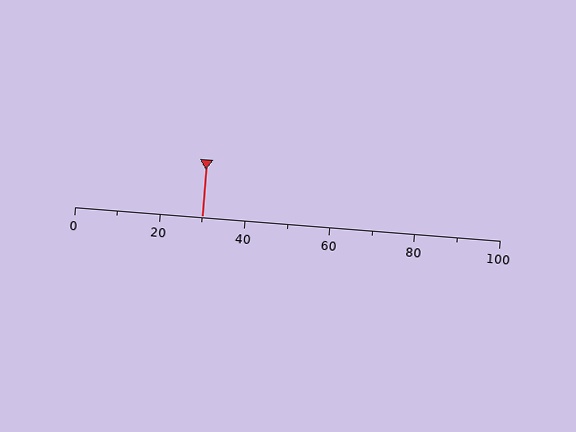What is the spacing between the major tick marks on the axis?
The major ticks are spaced 20 apart.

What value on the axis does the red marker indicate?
The marker indicates approximately 30.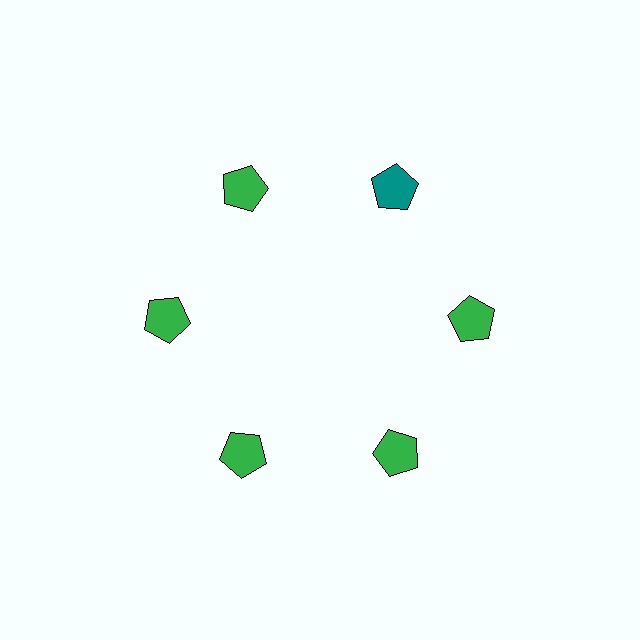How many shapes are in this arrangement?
There are 6 shapes arranged in a ring pattern.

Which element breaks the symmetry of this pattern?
The teal pentagon at roughly the 1 o'clock position breaks the symmetry. All other shapes are green pentagons.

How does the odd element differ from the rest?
It has a different color: teal instead of green.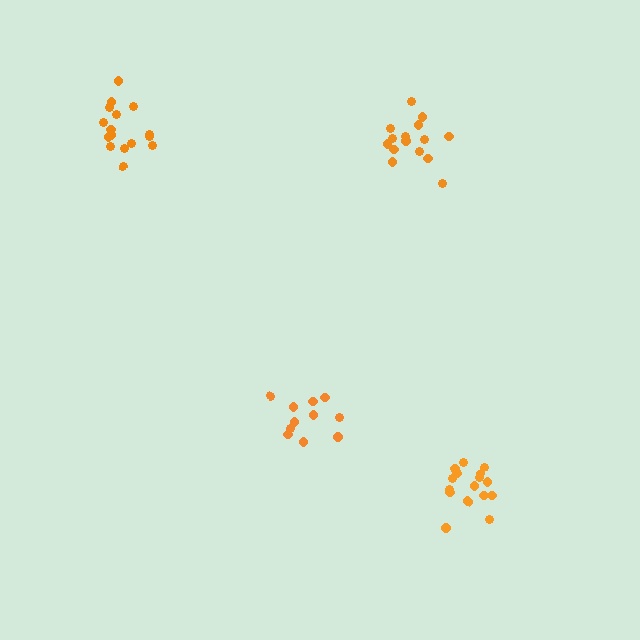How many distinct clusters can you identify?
There are 4 distinct clusters.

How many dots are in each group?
Group 1: 11 dots, Group 2: 16 dots, Group 3: 15 dots, Group 4: 16 dots (58 total).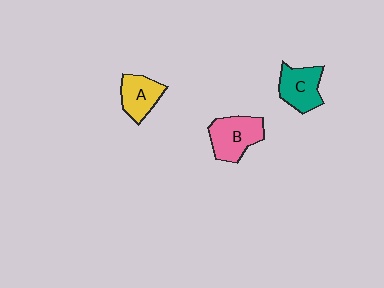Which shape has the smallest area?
Shape A (yellow).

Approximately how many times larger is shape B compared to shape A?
Approximately 1.3 times.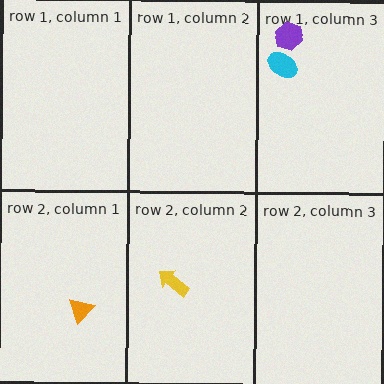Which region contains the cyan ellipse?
The row 1, column 3 region.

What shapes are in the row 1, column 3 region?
The purple hexagon, the cyan ellipse.